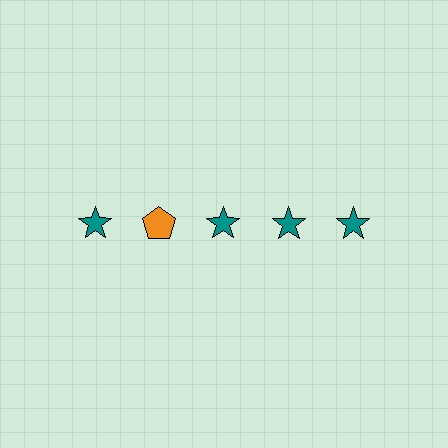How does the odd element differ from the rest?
It differs in both color (orange instead of teal) and shape (pentagon instead of star).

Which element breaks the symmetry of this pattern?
The orange pentagon in the top row, second from left column breaks the symmetry. All other shapes are teal stars.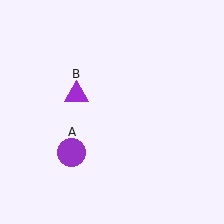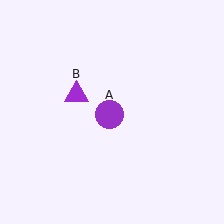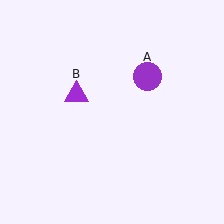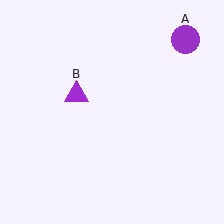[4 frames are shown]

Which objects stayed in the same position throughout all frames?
Purple triangle (object B) remained stationary.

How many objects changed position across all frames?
1 object changed position: purple circle (object A).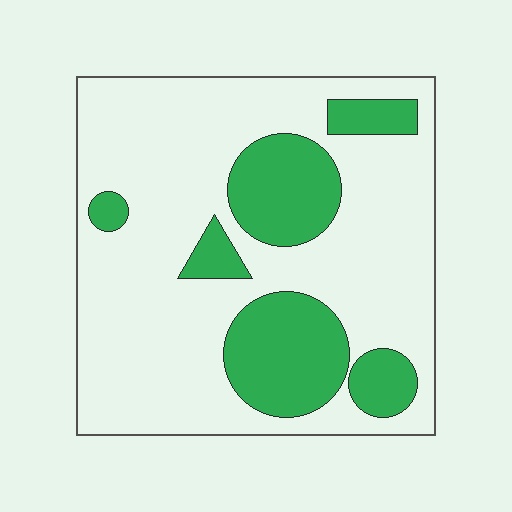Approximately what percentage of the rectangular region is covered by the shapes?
Approximately 25%.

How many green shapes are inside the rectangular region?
6.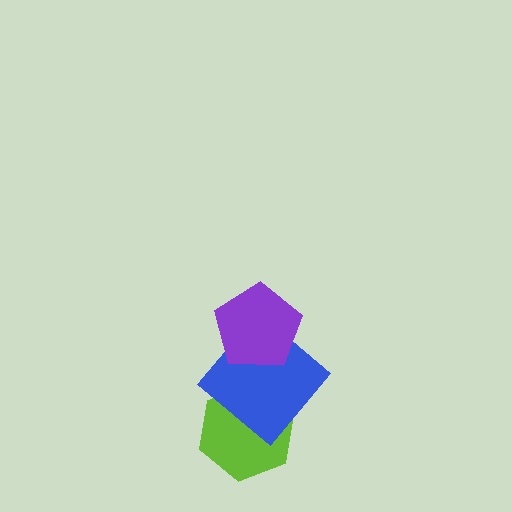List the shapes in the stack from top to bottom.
From top to bottom: the purple pentagon, the blue diamond, the lime hexagon.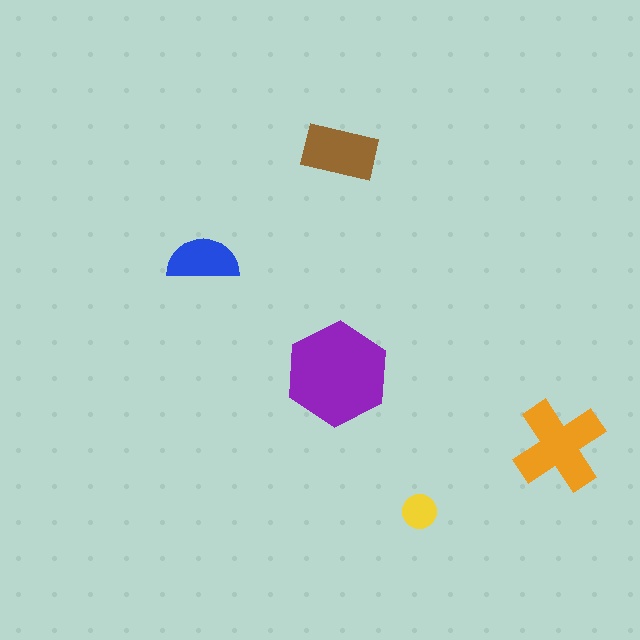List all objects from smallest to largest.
The yellow circle, the blue semicircle, the brown rectangle, the orange cross, the purple hexagon.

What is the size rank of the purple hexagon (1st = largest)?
1st.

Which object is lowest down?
The yellow circle is bottommost.